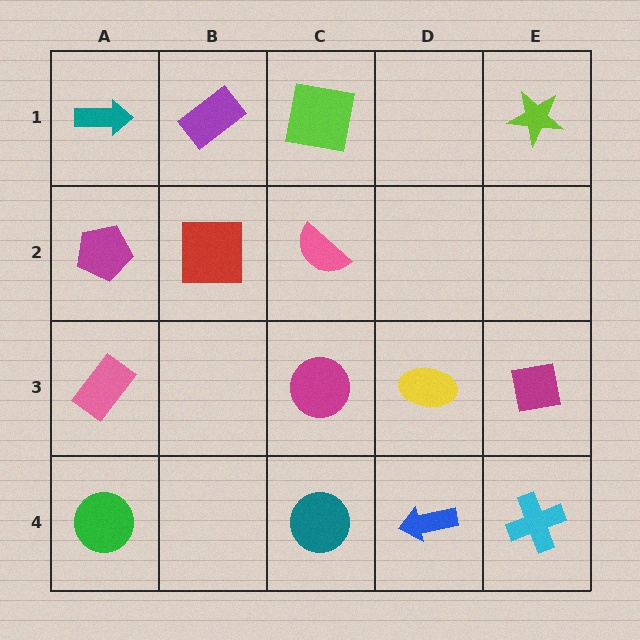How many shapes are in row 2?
3 shapes.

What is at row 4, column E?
A cyan cross.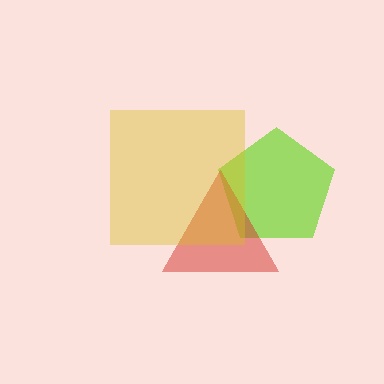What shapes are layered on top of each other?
The layered shapes are: a lime pentagon, a red triangle, a yellow square.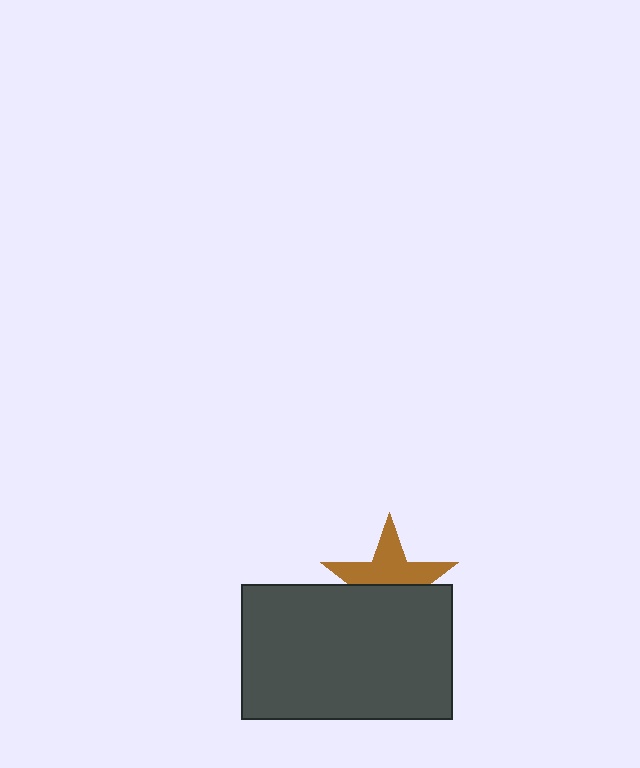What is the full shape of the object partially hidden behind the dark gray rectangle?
The partially hidden object is a brown star.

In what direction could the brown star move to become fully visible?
The brown star could move up. That would shift it out from behind the dark gray rectangle entirely.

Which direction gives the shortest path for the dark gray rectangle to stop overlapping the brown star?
Moving down gives the shortest separation.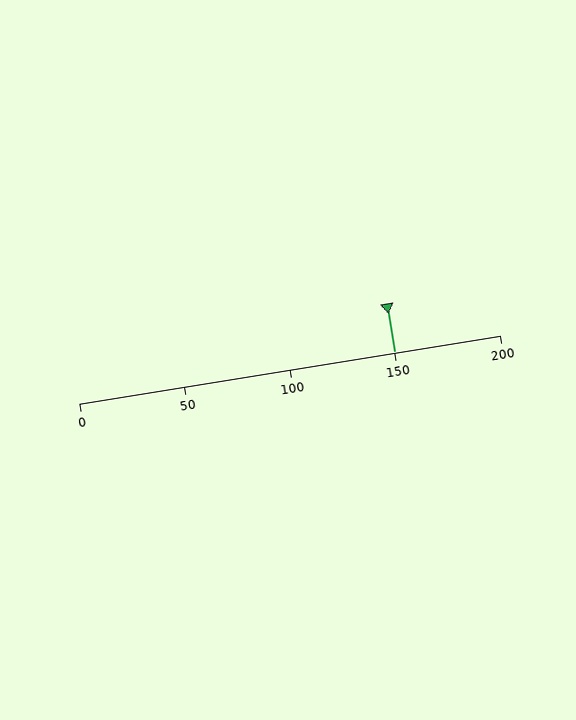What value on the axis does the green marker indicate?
The marker indicates approximately 150.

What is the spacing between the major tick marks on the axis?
The major ticks are spaced 50 apart.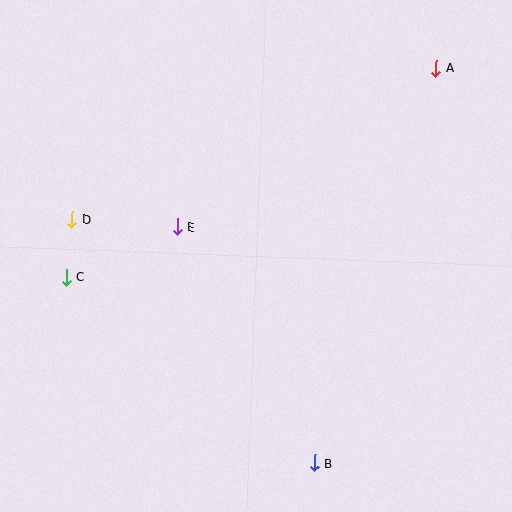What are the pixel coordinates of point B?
Point B is at (314, 463).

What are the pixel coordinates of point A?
Point A is at (436, 68).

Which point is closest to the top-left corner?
Point D is closest to the top-left corner.